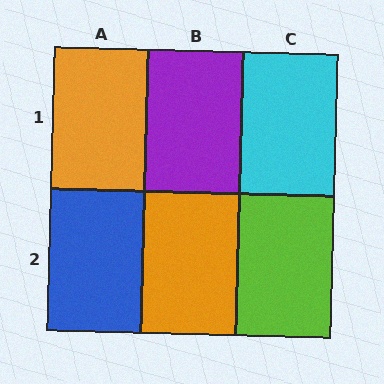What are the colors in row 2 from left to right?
Blue, orange, lime.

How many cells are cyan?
1 cell is cyan.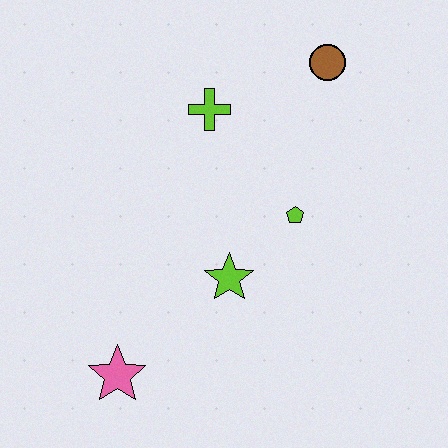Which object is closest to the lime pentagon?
The lime star is closest to the lime pentagon.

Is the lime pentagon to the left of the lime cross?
No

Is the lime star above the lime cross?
No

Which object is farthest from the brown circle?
The pink star is farthest from the brown circle.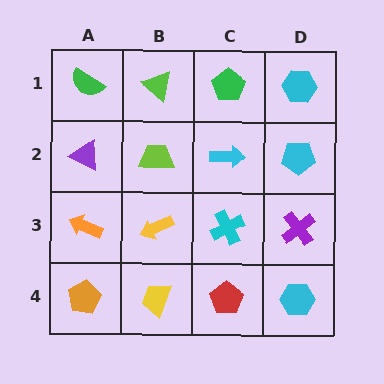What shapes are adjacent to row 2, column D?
A cyan hexagon (row 1, column D), a purple cross (row 3, column D), a cyan arrow (row 2, column C).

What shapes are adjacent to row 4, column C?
A cyan cross (row 3, column C), a yellow trapezoid (row 4, column B), a cyan hexagon (row 4, column D).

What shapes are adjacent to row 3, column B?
A lime trapezoid (row 2, column B), a yellow trapezoid (row 4, column B), an orange arrow (row 3, column A), a cyan cross (row 3, column C).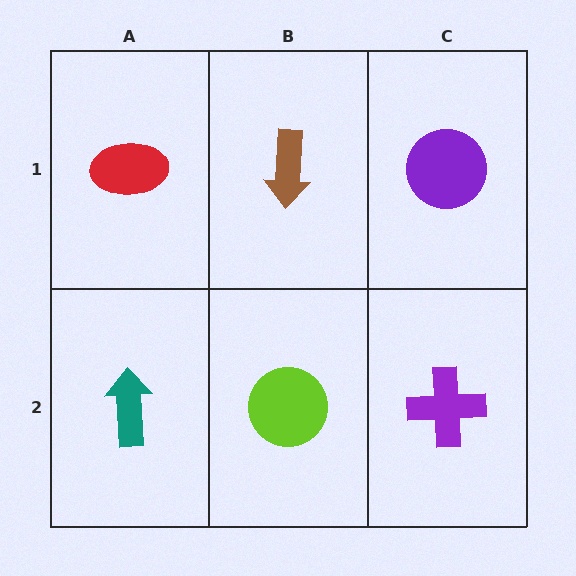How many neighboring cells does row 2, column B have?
3.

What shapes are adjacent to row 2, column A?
A red ellipse (row 1, column A), a lime circle (row 2, column B).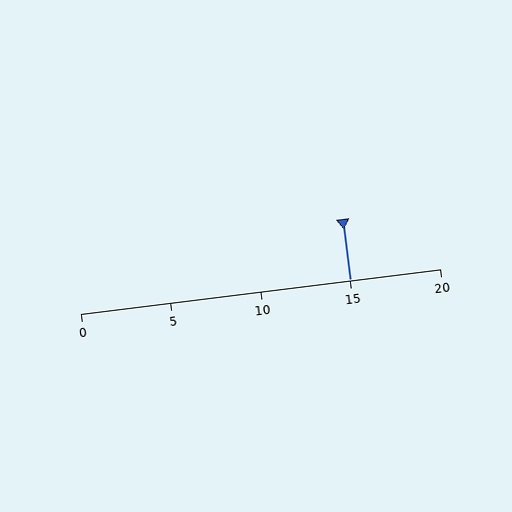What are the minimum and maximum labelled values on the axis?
The axis runs from 0 to 20.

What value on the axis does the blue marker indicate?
The marker indicates approximately 15.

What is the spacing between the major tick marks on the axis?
The major ticks are spaced 5 apart.